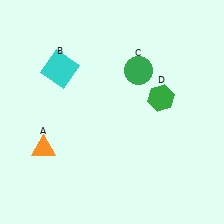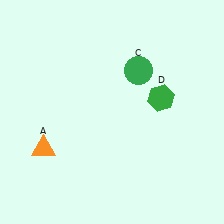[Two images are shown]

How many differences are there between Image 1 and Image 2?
There is 1 difference between the two images.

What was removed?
The cyan square (B) was removed in Image 2.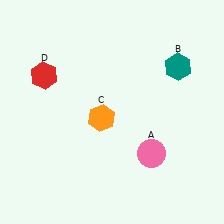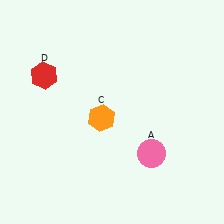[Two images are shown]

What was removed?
The teal hexagon (B) was removed in Image 2.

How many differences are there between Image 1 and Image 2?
There is 1 difference between the two images.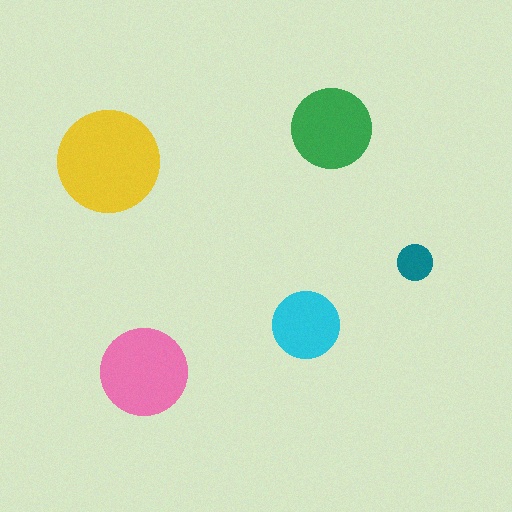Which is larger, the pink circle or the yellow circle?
The yellow one.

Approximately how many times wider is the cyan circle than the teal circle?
About 2 times wider.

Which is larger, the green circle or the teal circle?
The green one.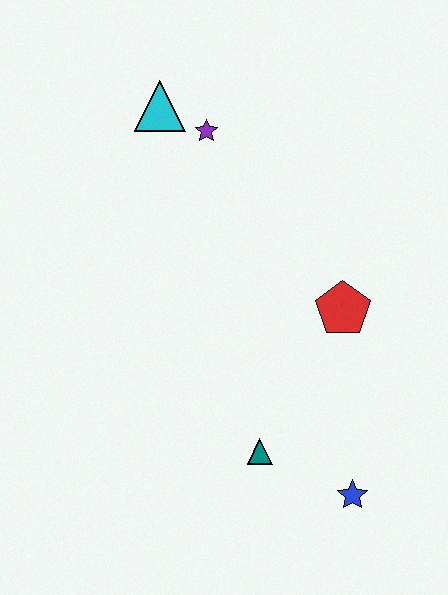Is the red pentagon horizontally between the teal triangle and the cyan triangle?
No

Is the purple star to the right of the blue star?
No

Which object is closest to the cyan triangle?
The purple star is closest to the cyan triangle.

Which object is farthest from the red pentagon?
The cyan triangle is farthest from the red pentagon.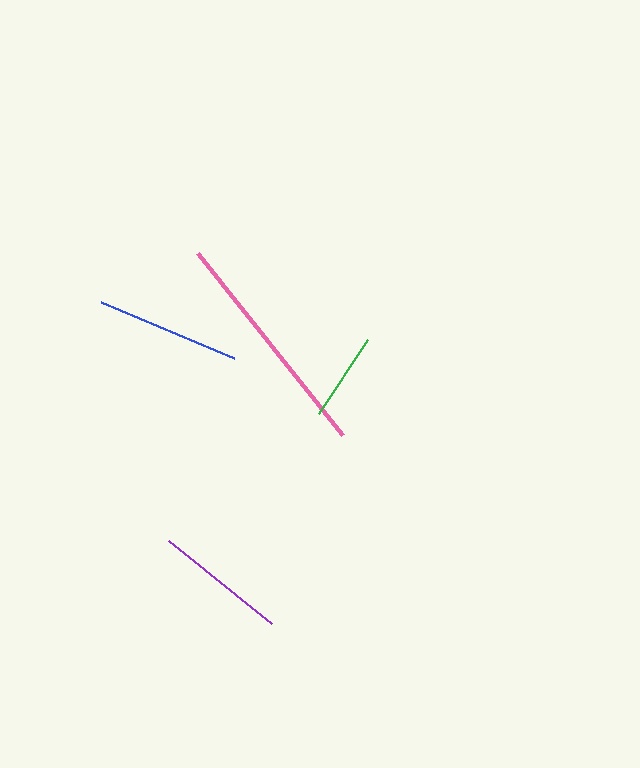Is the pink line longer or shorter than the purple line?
The pink line is longer than the purple line.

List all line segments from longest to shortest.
From longest to shortest: pink, blue, purple, green.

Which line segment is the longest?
The pink line is the longest at approximately 233 pixels.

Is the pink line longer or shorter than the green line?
The pink line is longer than the green line.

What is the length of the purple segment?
The purple segment is approximately 133 pixels long.